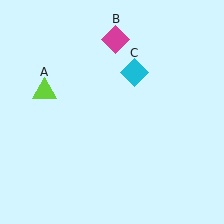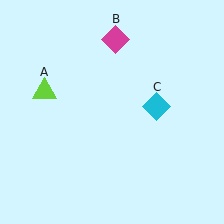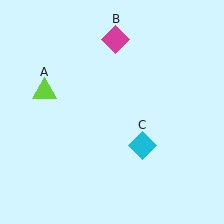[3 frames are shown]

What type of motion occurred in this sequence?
The cyan diamond (object C) rotated clockwise around the center of the scene.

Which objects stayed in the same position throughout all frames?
Lime triangle (object A) and magenta diamond (object B) remained stationary.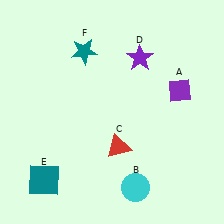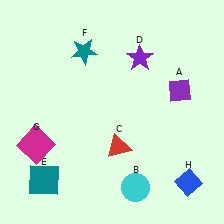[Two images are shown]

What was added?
A magenta square (G), a blue diamond (H) were added in Image 2.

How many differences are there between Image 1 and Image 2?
There are 2 differences between the two images.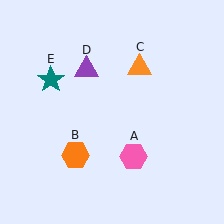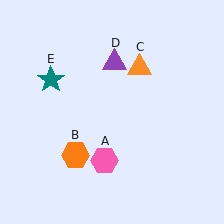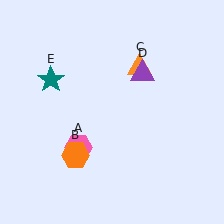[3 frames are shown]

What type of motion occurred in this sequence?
The pink hexagon (object A), purple triangle (object D) rotated clockwise around the center of the scene.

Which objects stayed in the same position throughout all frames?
Orange hexagon (object B) and orange triangle (object C) and teal star (object E) remained stationary.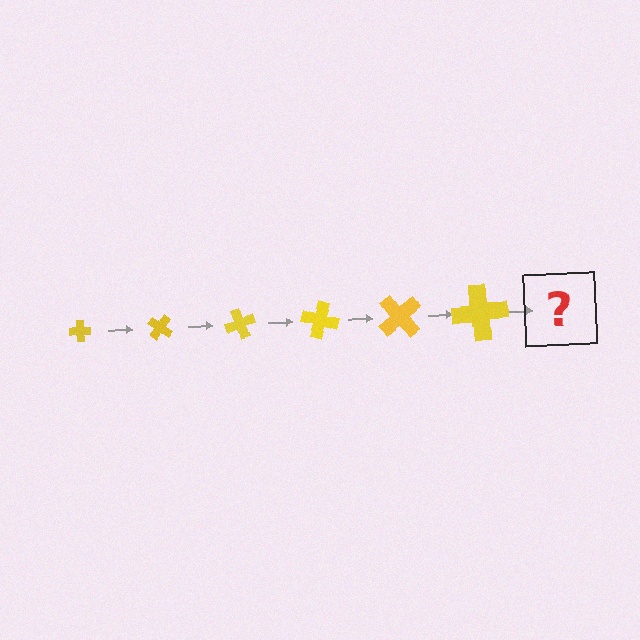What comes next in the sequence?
The next element should be a cross, larger than the previous one and rotated 210 degrees from the start.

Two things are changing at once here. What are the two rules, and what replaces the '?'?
The two rules are that the cross grows larger each step and it rotates 35 degrees each step. The '?' should be a cross, larger than the previous one and rotated 210 degrees from the start.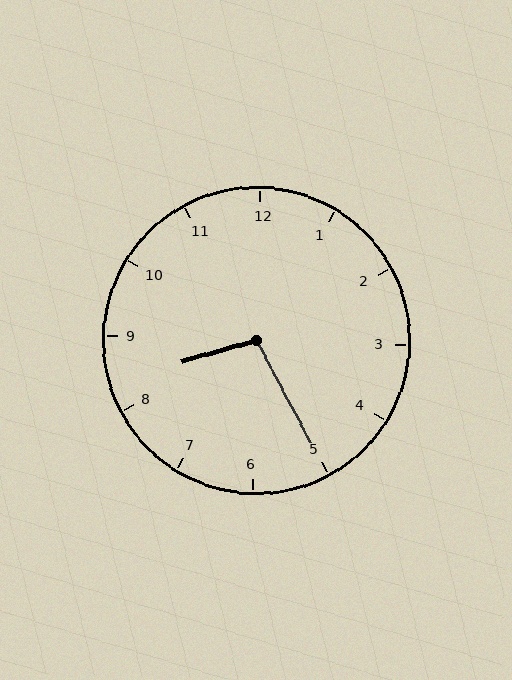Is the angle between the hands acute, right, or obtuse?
It is obtuse.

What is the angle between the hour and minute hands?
Approximately 102 degrees.